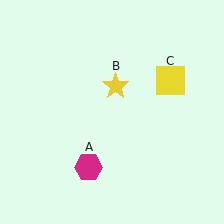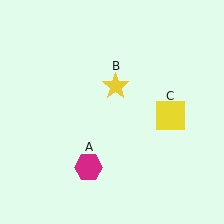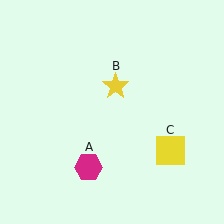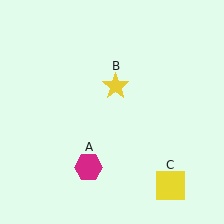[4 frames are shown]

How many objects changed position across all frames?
1 object changed position: yellow square (object C).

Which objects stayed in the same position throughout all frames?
Magenta hexagon (object A) and yellow star (object B) remained stationary.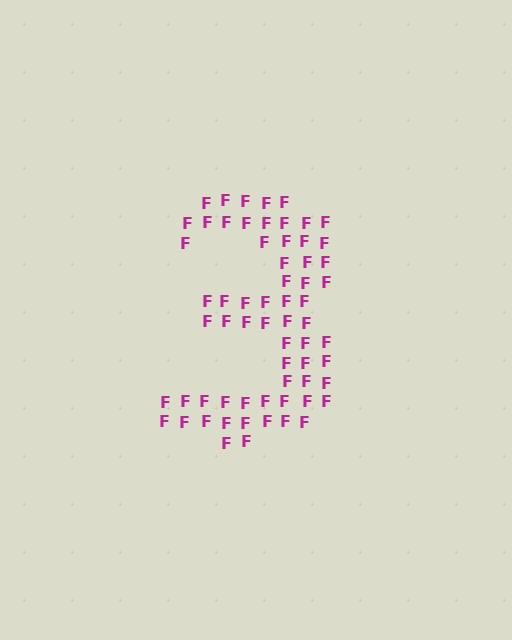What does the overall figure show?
The overall figure shows the digit 3.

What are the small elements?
The small elements are letter F's.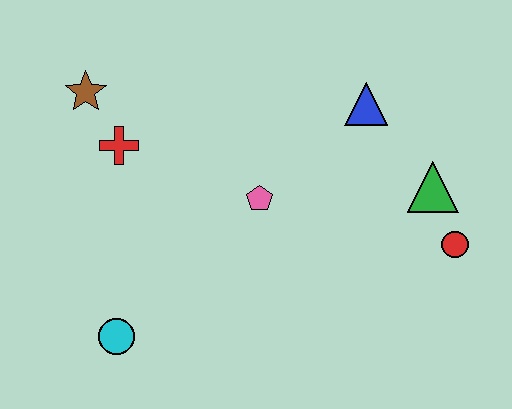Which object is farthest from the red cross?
The red circle is farthest from the red cross.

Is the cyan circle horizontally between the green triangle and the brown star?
Yes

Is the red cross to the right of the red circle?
No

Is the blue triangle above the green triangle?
Yes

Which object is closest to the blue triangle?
The green triangle is closest to the blue triangle.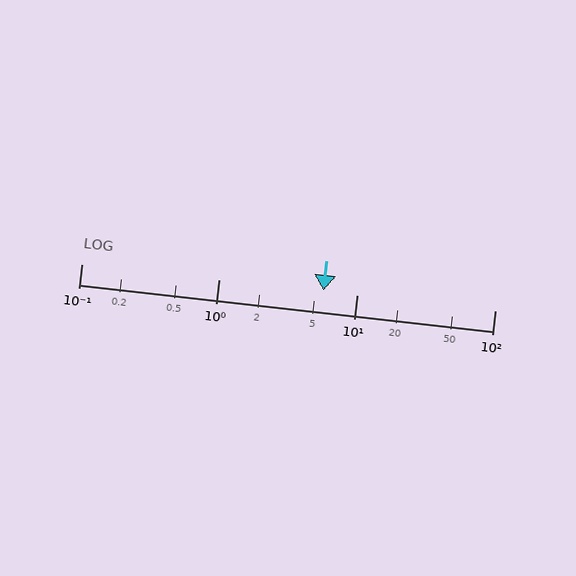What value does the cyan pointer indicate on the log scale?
The pointer indicates approximately 5.7.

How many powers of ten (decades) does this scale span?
The scale spans 3 decades, from 0.1 to 100.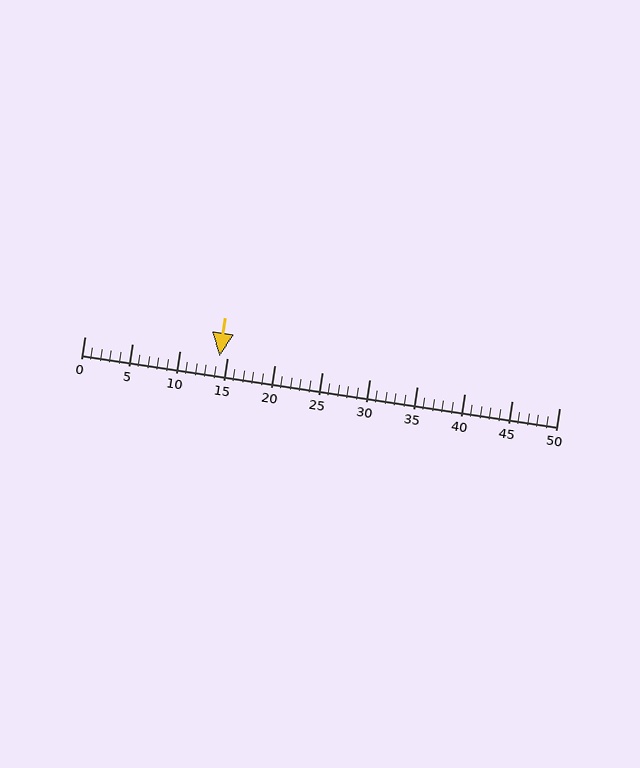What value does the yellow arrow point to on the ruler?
The yellow arrow points to approximately 14.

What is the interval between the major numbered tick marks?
The major tick marks are spaced 5 units apart.